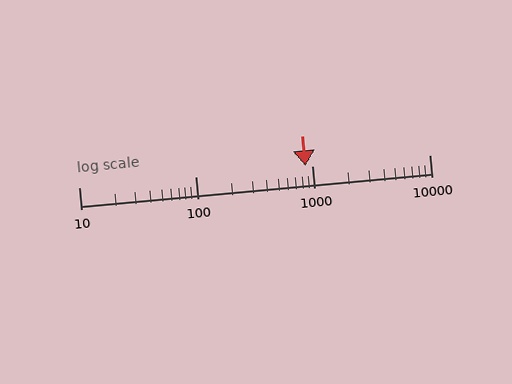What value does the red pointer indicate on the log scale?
The pointer indicates approximately 870.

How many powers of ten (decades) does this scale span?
The scale spans 3 decades, from 10 to 10000.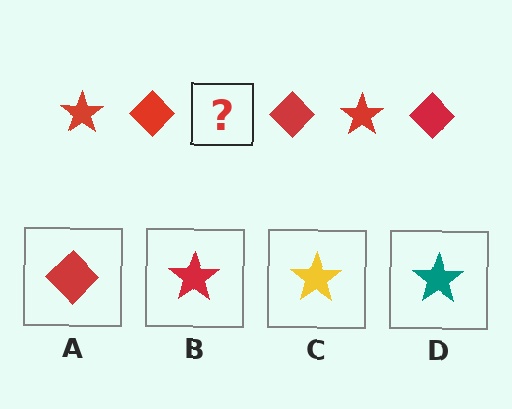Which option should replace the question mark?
Option B.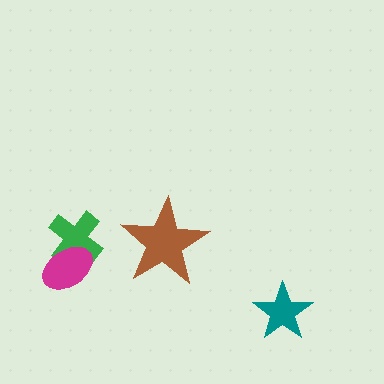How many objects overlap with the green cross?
1 object overlaps with the green cross.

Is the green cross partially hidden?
Yes, it is partially covered by another shape.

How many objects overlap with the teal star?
0 objects overlap with the teal star.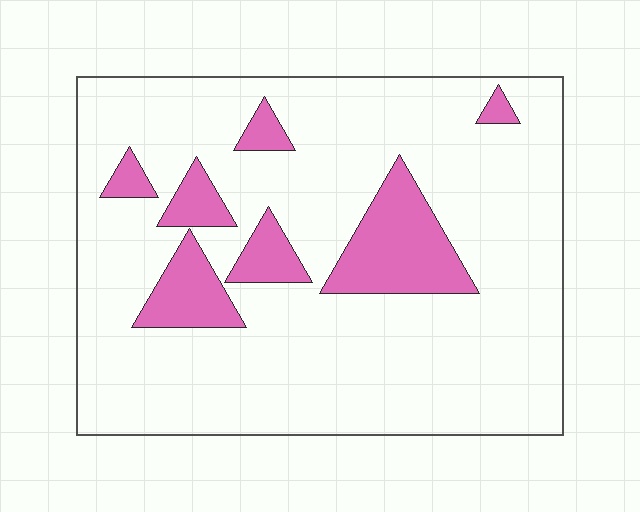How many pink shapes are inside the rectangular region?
7.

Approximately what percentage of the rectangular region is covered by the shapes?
Approximately 15%.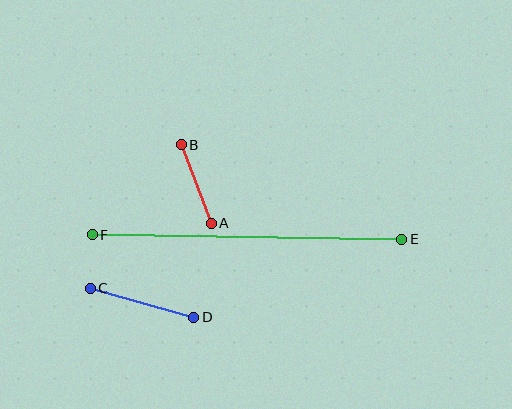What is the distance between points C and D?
The distance is approximately 108 pixels.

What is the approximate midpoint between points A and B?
The midpoint is at approximately (196, 184) pixels.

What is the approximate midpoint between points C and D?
The midpoint is at approximately (142, 303) pixels.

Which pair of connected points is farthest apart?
Points E and F are farthest apart.